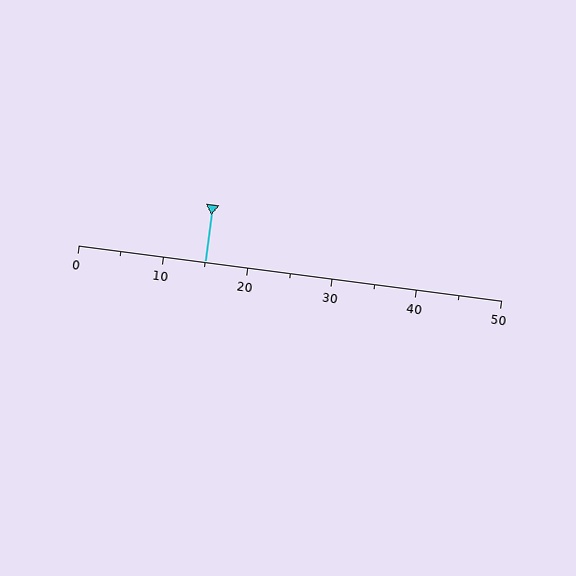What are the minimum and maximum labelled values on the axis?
The axis runs from 0 to 50.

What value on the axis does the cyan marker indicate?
The marker indicates approximately 15.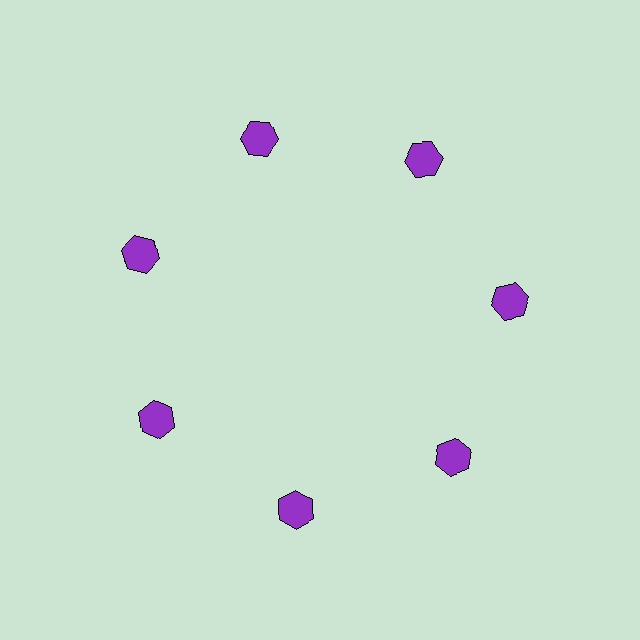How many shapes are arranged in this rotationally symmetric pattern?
There are 7 shapes, arranged in 7 groups of 1.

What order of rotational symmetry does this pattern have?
This pattern has 7-fold rotational symmetry.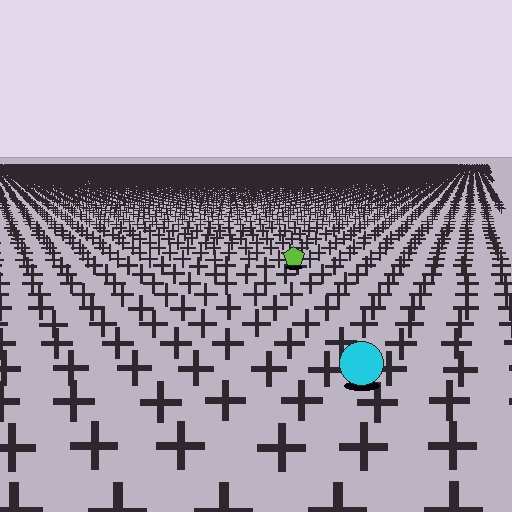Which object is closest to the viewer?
The cyan circle is closest. The texture marks near it are larger and more spread out.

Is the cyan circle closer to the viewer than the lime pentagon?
Yes. The cyan circle is closer — you can tell from the texture gradient: the ground texture is coarser near it.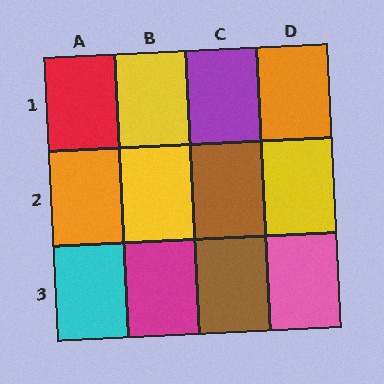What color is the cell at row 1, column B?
Yellow.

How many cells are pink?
1 cell is pink.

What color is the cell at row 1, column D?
Orange.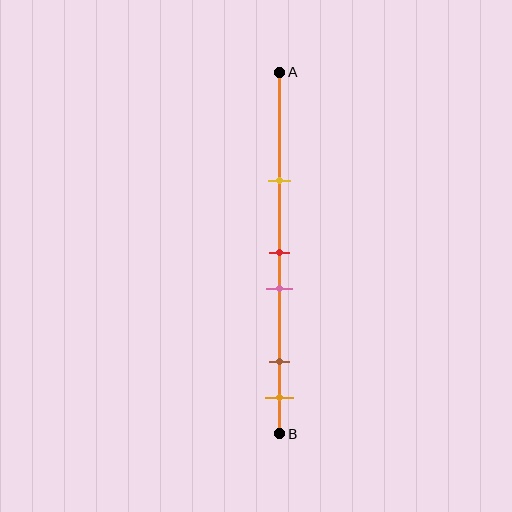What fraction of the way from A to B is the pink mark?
The pink mark is approximately 60% (0.6) of the way from A to B.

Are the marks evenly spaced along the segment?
No, the marks are not evenly spaced.